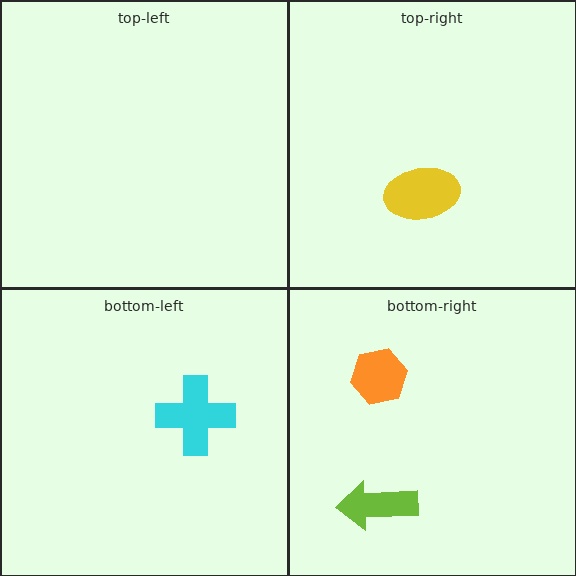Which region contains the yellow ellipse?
The top-right region.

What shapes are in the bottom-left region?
The cyan cross.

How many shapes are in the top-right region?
1.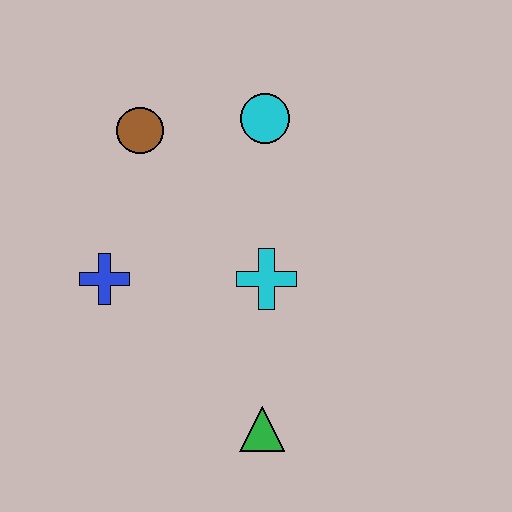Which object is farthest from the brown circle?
The green triangle is farthest from the brown circle.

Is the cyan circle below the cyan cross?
No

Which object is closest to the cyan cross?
The green triangle is closest to the cyan cross.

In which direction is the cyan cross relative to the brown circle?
The cyan cross is below the brown circle.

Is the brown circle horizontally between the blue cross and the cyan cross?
Yes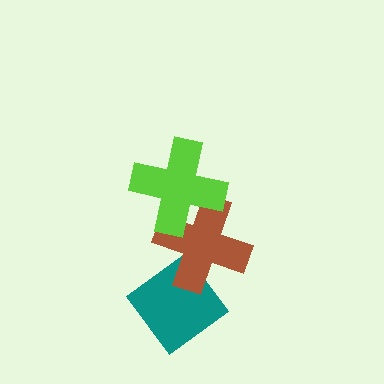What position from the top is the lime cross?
The lime cross is 1st from the top.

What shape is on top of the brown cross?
The lime cross is on top of the brown cross.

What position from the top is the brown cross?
The brown cross is 2nd from the top.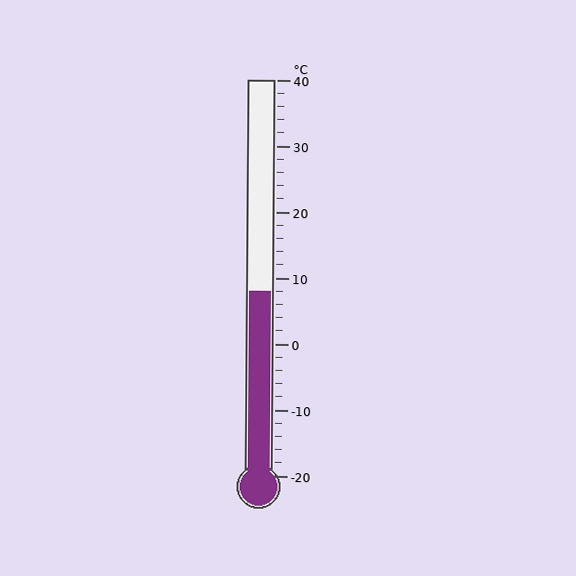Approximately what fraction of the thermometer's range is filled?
The thermometer is filled to approximately 45% of its range.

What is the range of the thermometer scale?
The thermometer scale ranges from -20°C to 40°C.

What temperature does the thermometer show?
The thermometer shows approximately 8°C.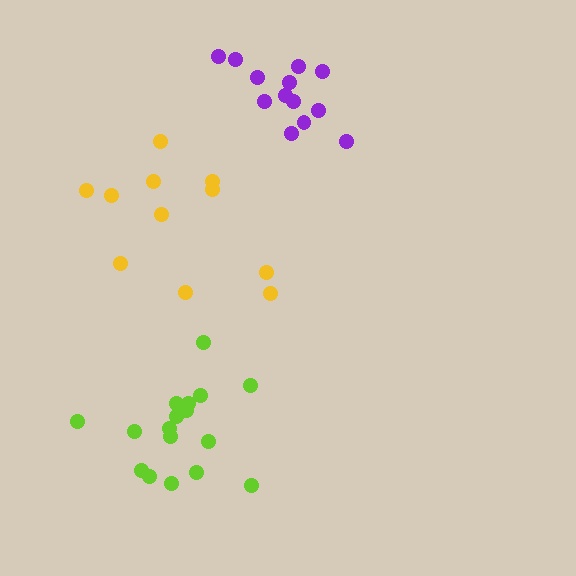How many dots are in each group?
Group 1: 11 dots, Group 2: 13 dots, Group 3: 17 dots (41 total).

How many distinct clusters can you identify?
There are 3 distinct clusters.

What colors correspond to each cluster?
The clusters are colored: yellow, purple, lime.